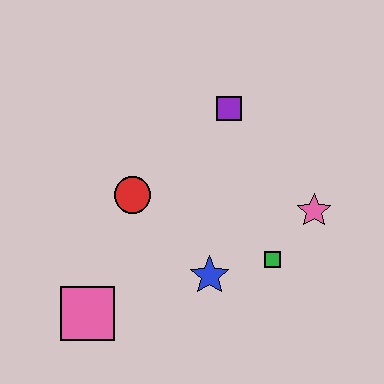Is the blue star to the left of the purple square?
Yes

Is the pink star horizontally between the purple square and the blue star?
No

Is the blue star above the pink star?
No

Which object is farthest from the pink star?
The pink square is farthest from the pink star.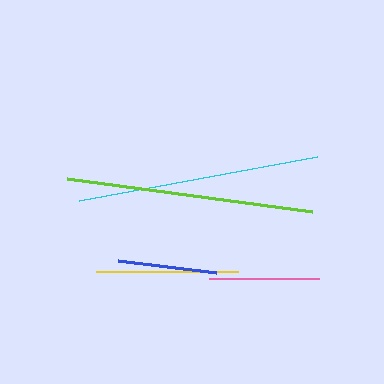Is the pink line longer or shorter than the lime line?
The lime line is longer than the pink line.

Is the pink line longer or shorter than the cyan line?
The cyan line is longer than the pink line.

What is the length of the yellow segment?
The yellow segment is approximately 142 pixels long.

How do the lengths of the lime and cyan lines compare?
The lime and cyan lines are approximately the same length.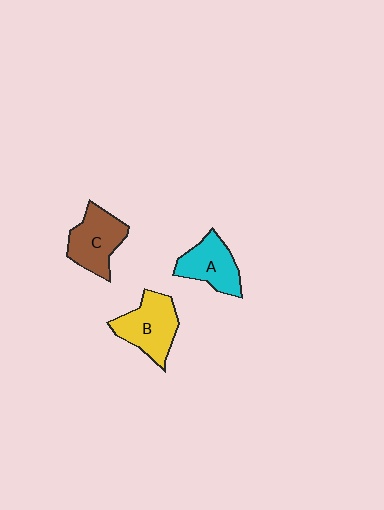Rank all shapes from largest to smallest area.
From largest to smallest: B (yellow), C (brown), A (cyan).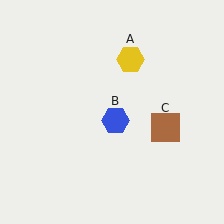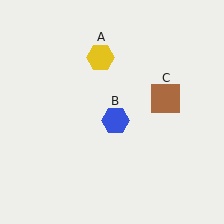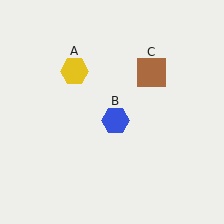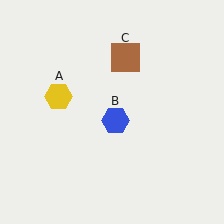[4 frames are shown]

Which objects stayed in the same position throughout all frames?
Blue hexagon (object B) remained stationary.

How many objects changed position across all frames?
2 objects changed position: yellow hexagon (object A), brown square (object C).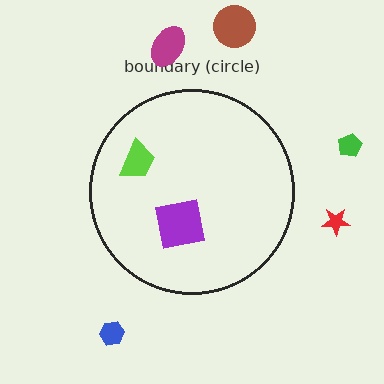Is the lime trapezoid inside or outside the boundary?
Inside.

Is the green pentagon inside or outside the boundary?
Outside.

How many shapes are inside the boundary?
2 inside, 5 outside.